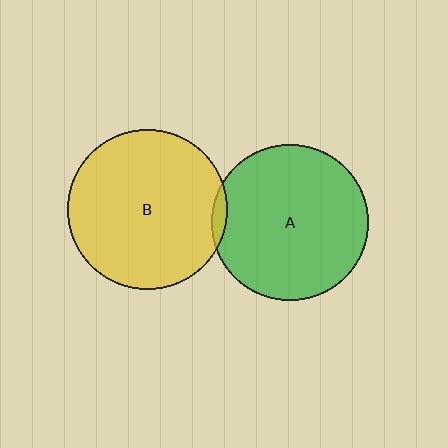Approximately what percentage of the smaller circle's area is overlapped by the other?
Approximately 5%.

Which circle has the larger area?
Circle B (yellow).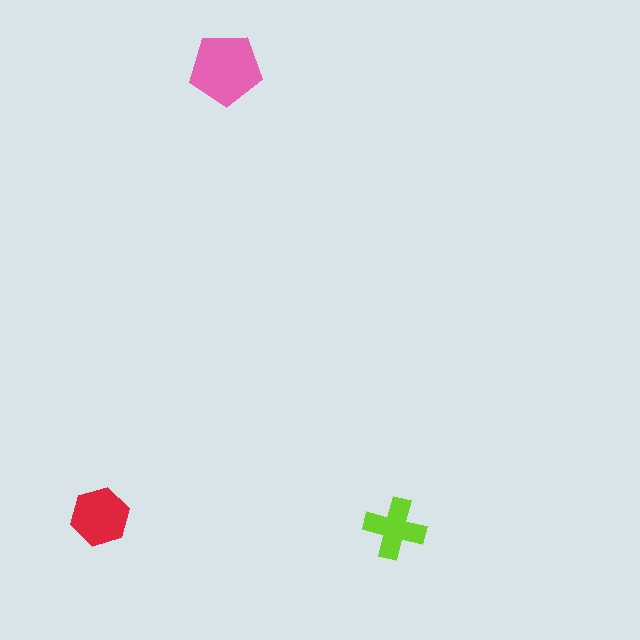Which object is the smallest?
The lime cross.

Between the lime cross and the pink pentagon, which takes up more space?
The pink pentagon.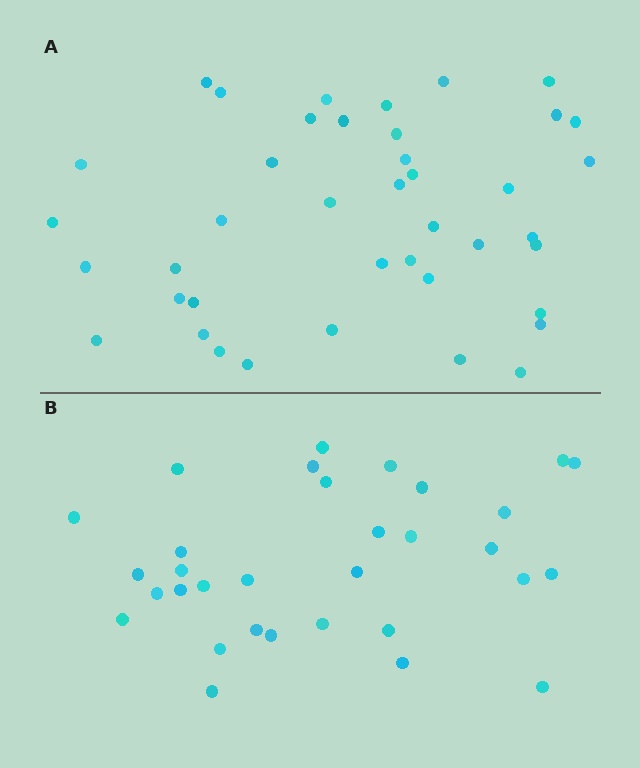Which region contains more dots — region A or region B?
Region A (the top region) has more dots.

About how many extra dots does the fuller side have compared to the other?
Region A has roughly 8 or so more dots than region B.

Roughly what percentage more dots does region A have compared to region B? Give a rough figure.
About 30% more.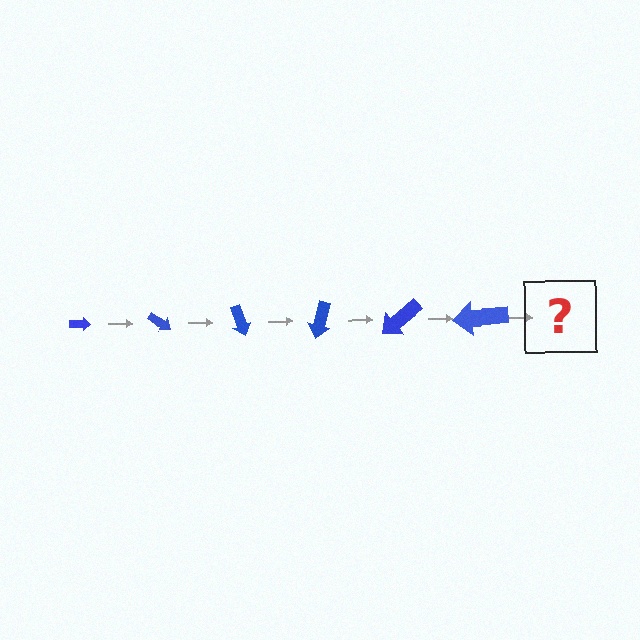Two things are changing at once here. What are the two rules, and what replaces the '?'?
The two rules are that the arrow grows larger each step and it rotates 35 degrees each step. The '?' should be an arrow, larger than the previous one and rotated 210 degrees from the start.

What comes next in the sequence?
The next element should be an arrow, larger than the previous one and rotated 210 degrees from the start.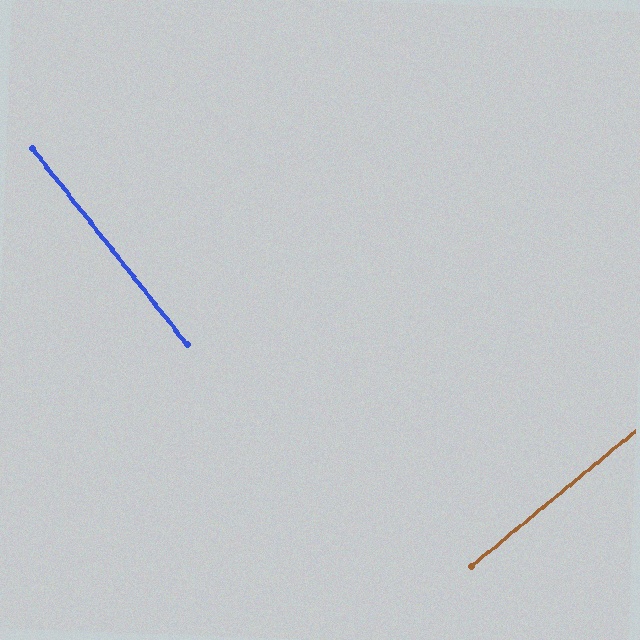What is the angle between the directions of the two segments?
Approximately 89 degrees.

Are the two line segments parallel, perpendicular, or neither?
Perpendicular — they meet at approximately 89°.